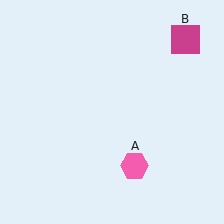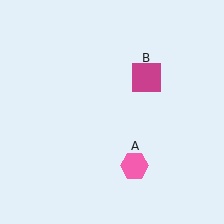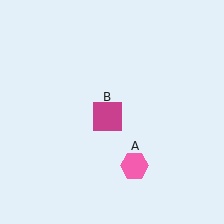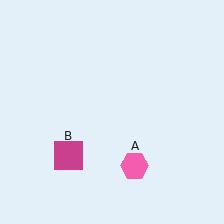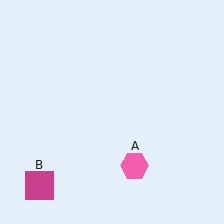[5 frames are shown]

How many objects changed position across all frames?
1 object changed position: magenta square (object B).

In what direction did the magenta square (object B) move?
The magenta square (object B) moved down and to the left.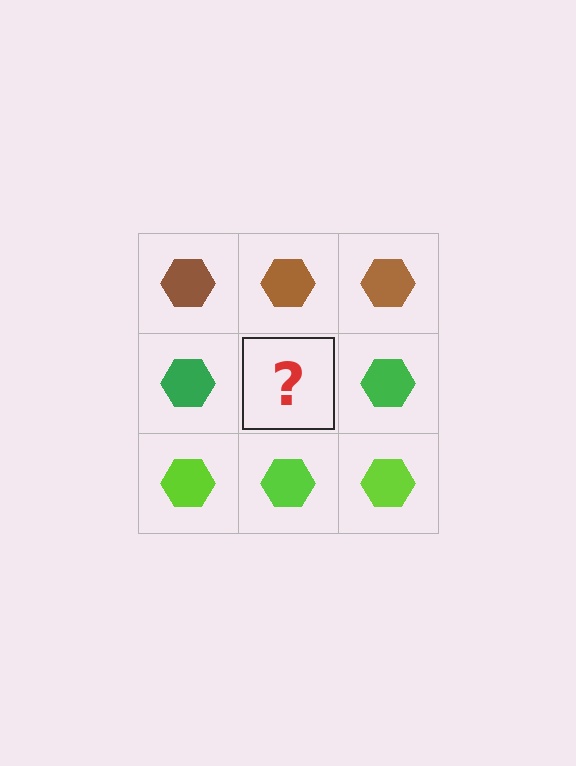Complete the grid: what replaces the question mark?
The question mark should be replaced with a green hexagon.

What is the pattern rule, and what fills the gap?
The rule is that each row has a consistent color. The gap should be filled with a green hexagon.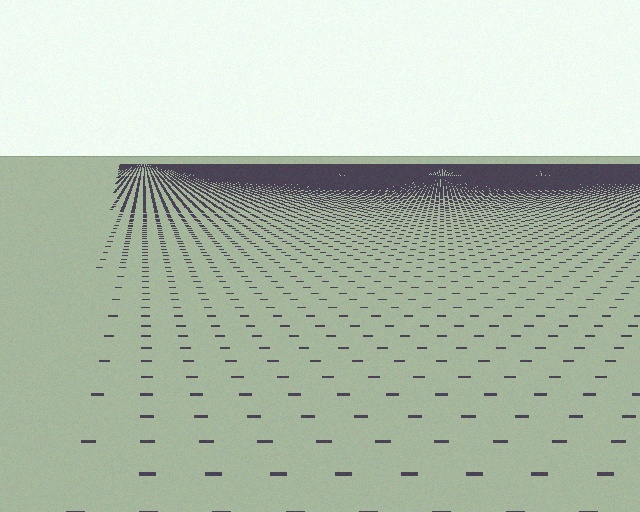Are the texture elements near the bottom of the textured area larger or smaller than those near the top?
Larger. Near the bottom, elements are closer to the viewer and appear at a bigger on-screen size.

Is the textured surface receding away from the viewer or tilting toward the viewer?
The surface is receding away from the viewer. Texture elements get smaller and denser toward the top.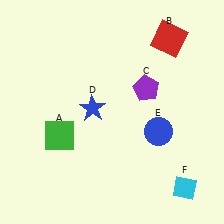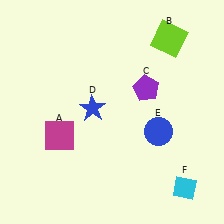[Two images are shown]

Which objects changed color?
A changed from green to magenta. B changed from red to lime.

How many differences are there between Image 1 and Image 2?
There are 2 differences between the two images.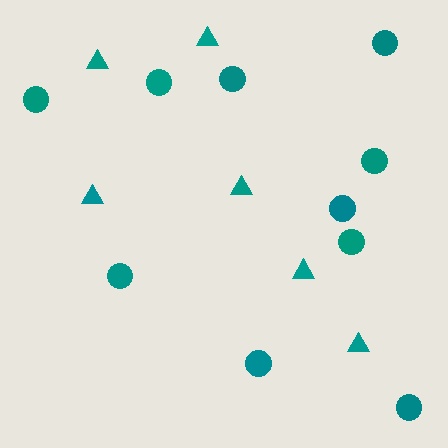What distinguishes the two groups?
There are 2 groups: one group of circles (10) and one group of triangles (6).